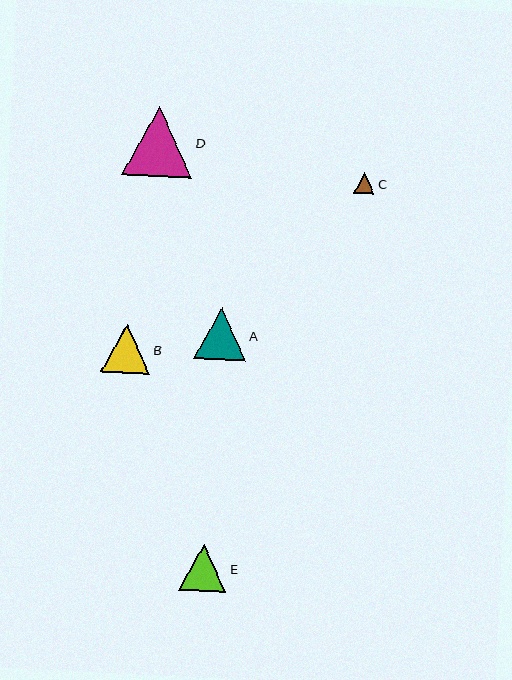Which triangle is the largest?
Triangle D is the largest with a size of approximately 70 pixels.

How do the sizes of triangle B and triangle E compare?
Triangle B and triangle E are approximately the same size.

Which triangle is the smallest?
Triangle C is the smallest with a size of approximately 20 pixels.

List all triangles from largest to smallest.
From largest to smallest: D, A, B, E, C.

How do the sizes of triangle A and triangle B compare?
Triangle A and triangle B are approximately the same size.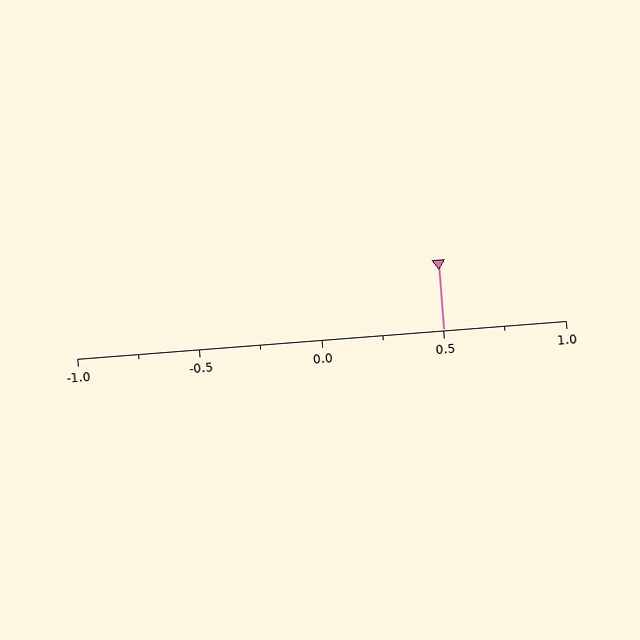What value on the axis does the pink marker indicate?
The marker indicates approximately 0.5.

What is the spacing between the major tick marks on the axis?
The major ticks are spaced 0.5 apart.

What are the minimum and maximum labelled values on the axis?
The axis runs from -1.0 to 1.0.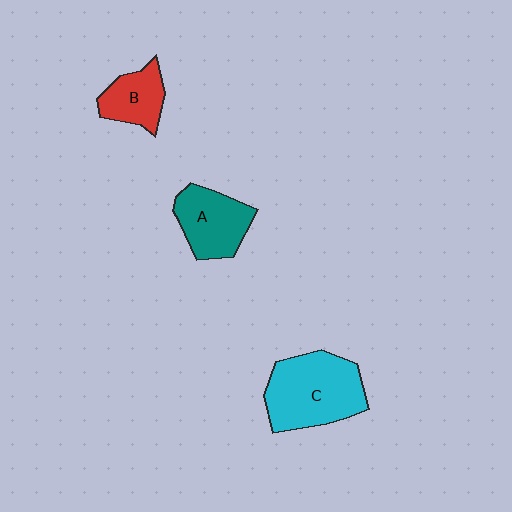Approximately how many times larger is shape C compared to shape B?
Approximately 2.0 times.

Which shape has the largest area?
Shape C (cyan).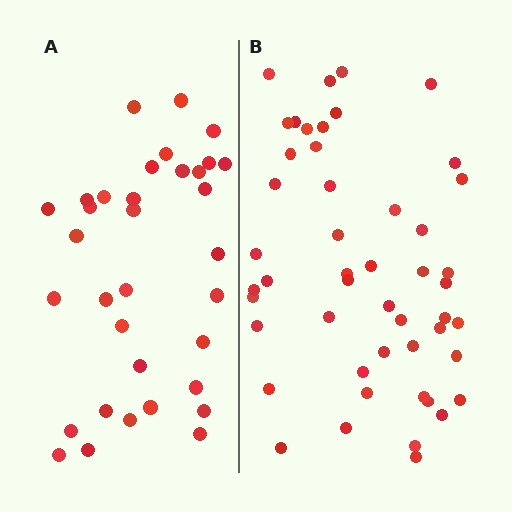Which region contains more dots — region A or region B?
Region B (the right region) has more dots.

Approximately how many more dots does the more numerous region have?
Region B has approximately 15 more dots than region A.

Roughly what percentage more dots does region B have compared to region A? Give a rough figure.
About 45% more.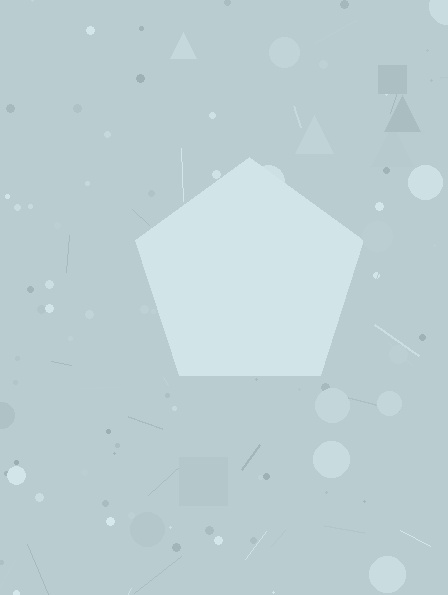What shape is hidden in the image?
A pentagon is hidden in the image.